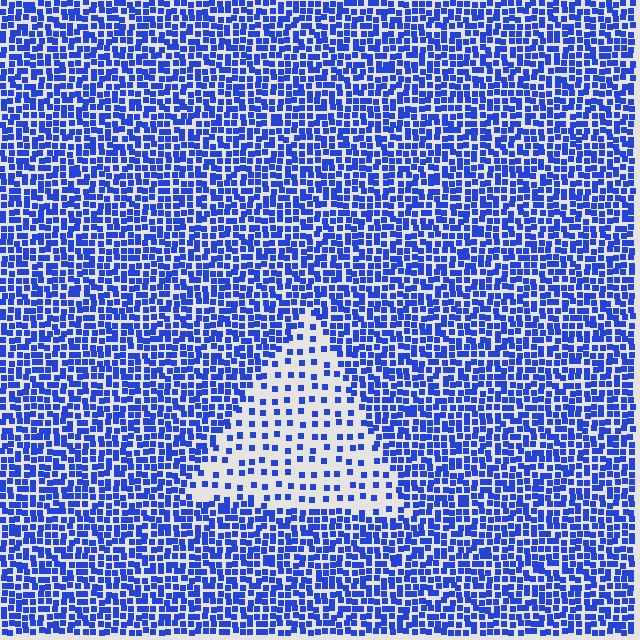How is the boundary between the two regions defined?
The boundary is defined by a change in element density (approximately 2.7x ratio). All elements are the same color, size, and shape.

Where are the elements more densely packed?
The elements are more densely packed outside the triangle boundary.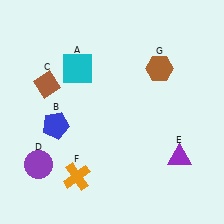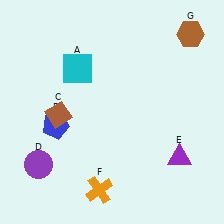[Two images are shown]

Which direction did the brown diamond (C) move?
The brown diamond (C) moved down.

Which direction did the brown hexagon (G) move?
The brown hexagon (G) moved up.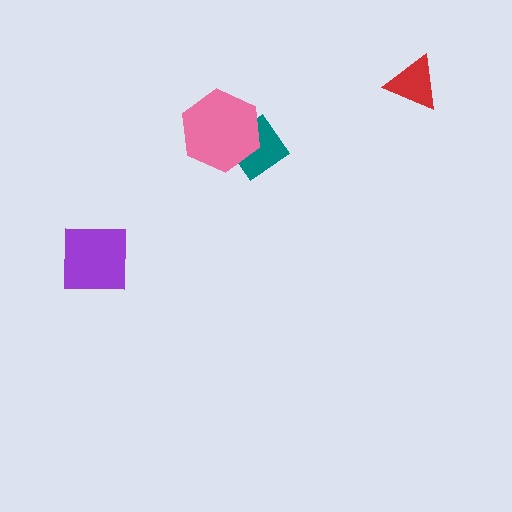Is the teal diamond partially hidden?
Yes, it is partially covered by another shape.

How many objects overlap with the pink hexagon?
1 object overlaps with the pink hexagon.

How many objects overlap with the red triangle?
0 objects overlap with the red triangle.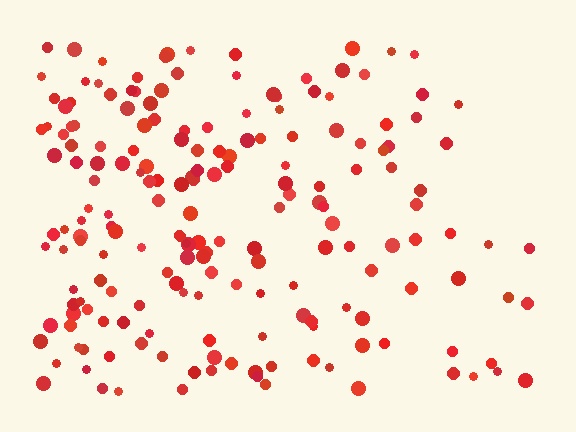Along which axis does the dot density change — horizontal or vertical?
Horizontal.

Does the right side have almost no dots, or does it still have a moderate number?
Still a moderate number, just noticeably fewer than the left.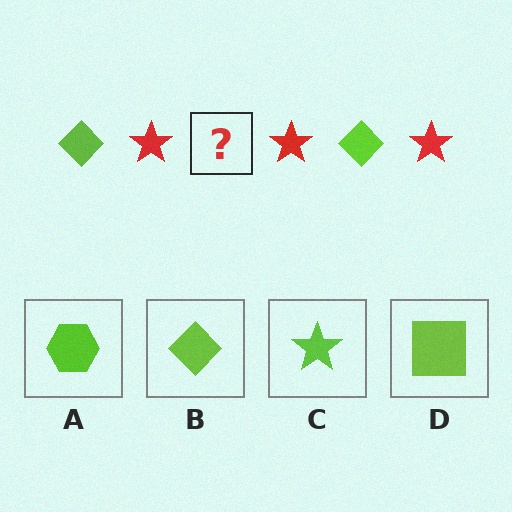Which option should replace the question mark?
Option B.